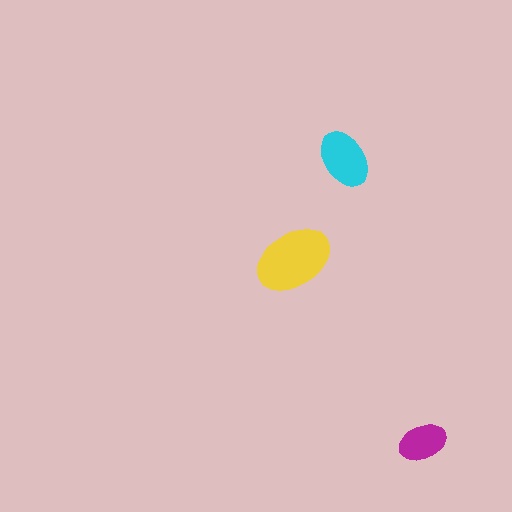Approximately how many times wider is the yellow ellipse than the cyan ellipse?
About 1.5 times wider.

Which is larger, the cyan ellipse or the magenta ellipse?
The cyan one.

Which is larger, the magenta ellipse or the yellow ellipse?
The yellow one.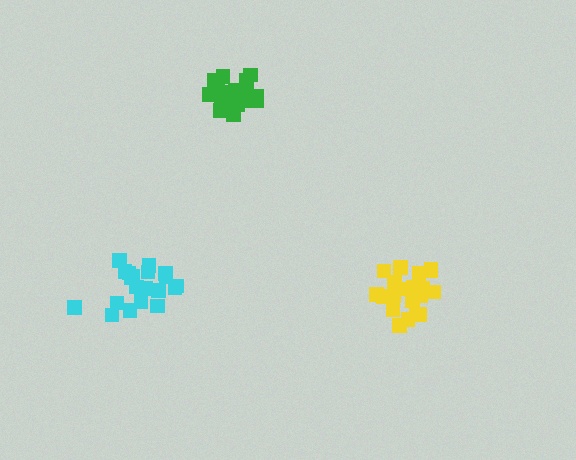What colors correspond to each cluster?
The clusters are colored: yellow, cyan, green.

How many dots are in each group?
Group 1: 20 dots, Group 2: 20 dots, Group 3: 18 dots (58 total).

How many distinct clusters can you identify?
There are 3 distinct clusters.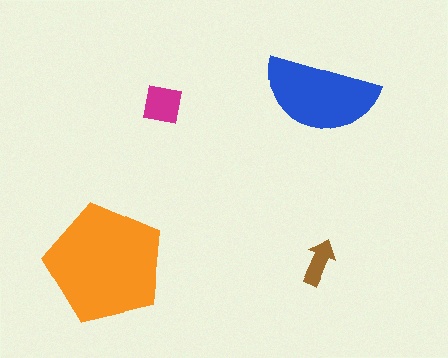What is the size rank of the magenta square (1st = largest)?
3rd.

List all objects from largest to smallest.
The orange pentagon, the blue semicircle, the magenta square, the brown arrow.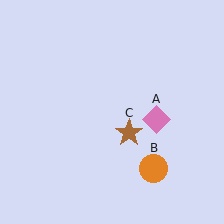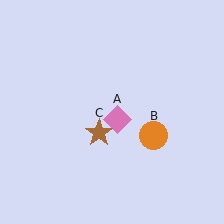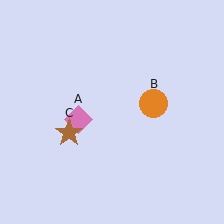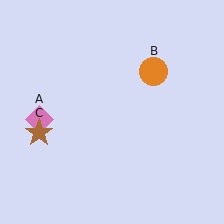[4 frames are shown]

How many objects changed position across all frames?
3 objects changed position: pink diamond (object A), orange circle (object B), brown star (object C).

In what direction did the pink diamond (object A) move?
The pink diamond (object A) moved left.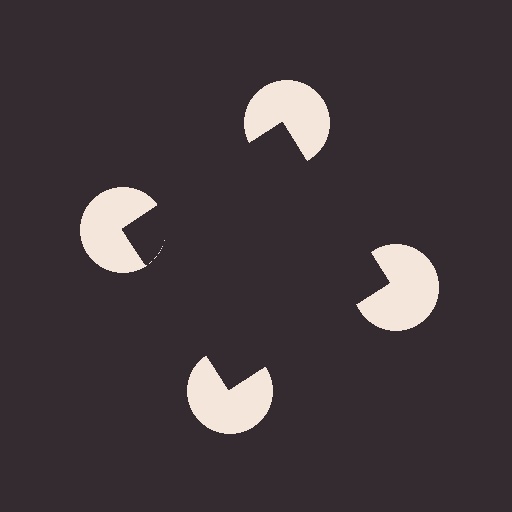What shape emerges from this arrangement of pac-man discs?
An illusory square — its edges are inferred from the aligned wedge cuts in the pac-man discs, not physically drawn.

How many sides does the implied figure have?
4 sides.